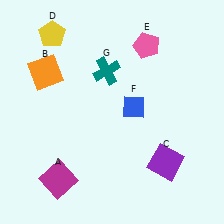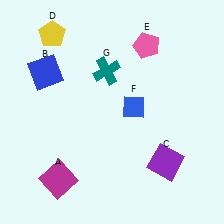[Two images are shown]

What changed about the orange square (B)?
In Image 1, B is orange. In Image 2, it changed to blue.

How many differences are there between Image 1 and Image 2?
There is 1 difference between the two images.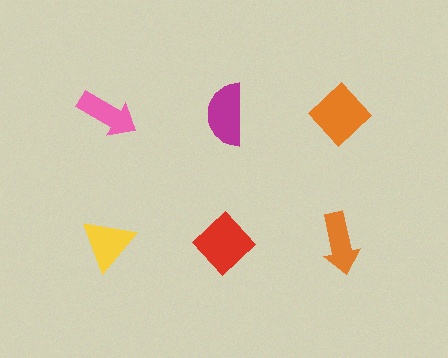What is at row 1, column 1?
A pink arrow.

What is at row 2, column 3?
An orange arrow.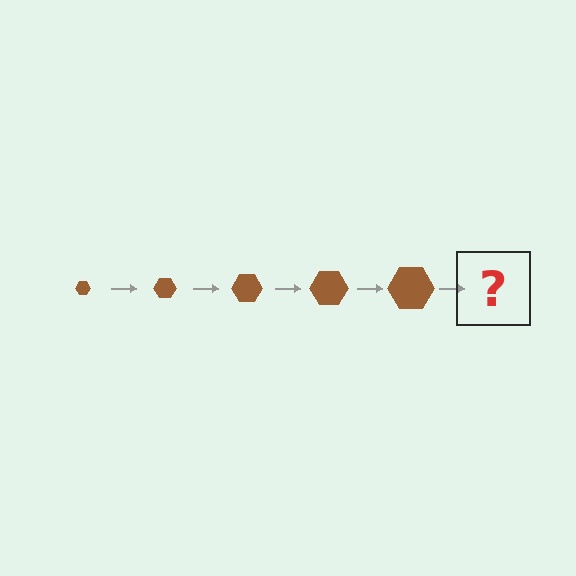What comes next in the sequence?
The next element should be a brown hexagon, larger than the previous one.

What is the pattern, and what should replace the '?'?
The pattern is that the hexagon gets progressively larger each step. The '?' should be a brown hexagon, larger than the previous one.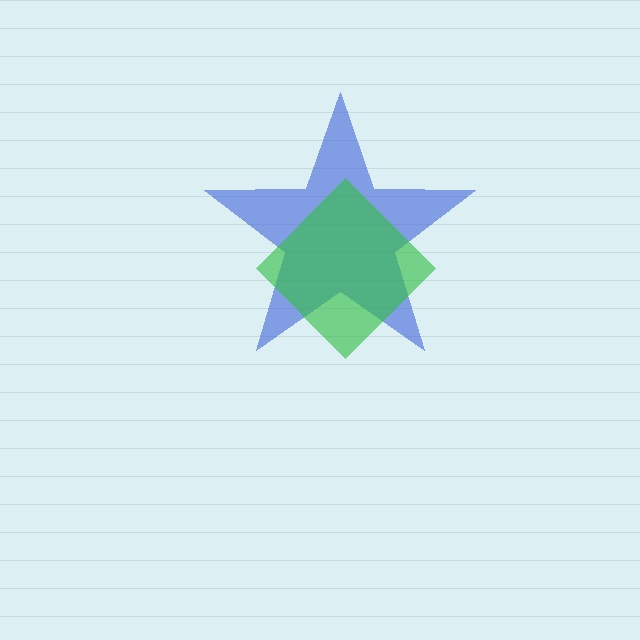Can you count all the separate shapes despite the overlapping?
Yes, there are 2 separate shapes.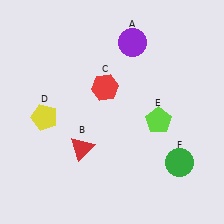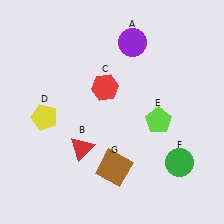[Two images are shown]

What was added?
A brown square (G) was added in Image 2.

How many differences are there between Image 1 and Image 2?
There is 1 difference between the two images.